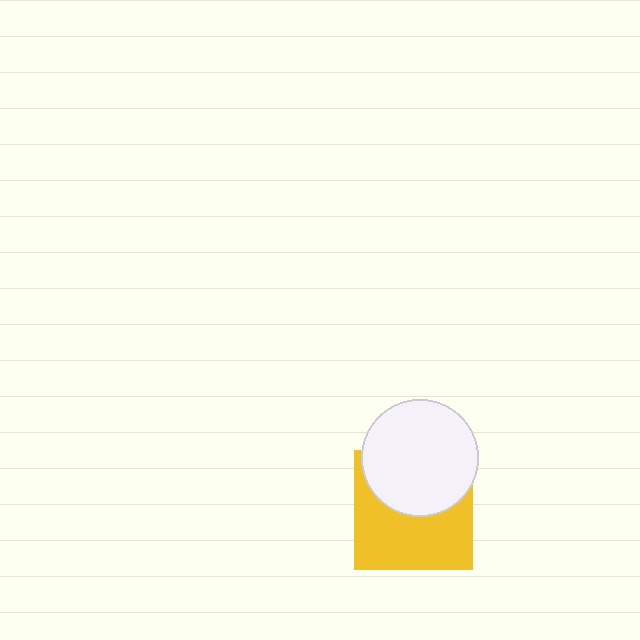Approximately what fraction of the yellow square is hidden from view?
Roughly 44% of the yellow square is hidden behind the white circle.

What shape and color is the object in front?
The object in front is a white circle.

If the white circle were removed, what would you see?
You would see the complete yellow square.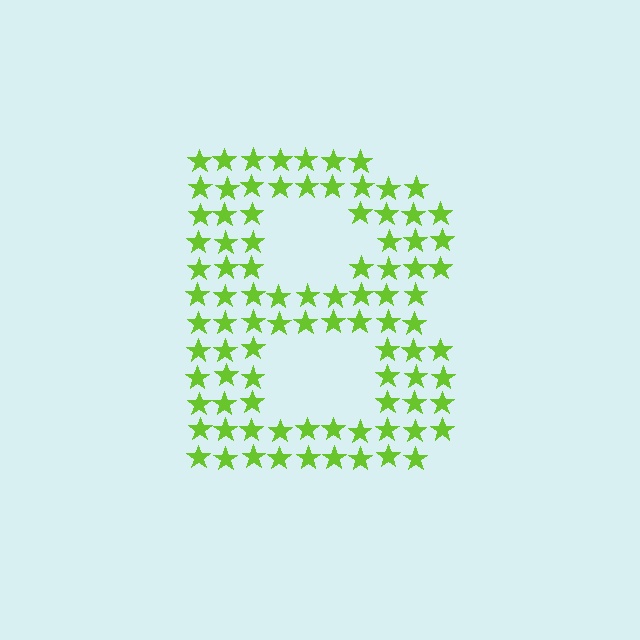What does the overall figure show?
The overall figure shows the letter B.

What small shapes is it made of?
It is made of small stars.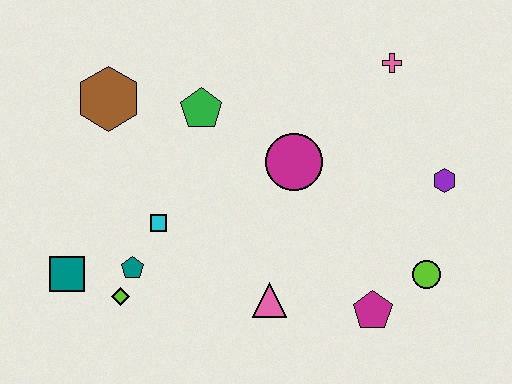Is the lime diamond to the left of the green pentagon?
Yes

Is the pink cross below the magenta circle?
No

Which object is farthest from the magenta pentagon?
The brown hexagon is farthest from the magenta pentagon.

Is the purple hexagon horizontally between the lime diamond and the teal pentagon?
No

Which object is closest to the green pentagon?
The brown hexagon is closest to the green pentagon.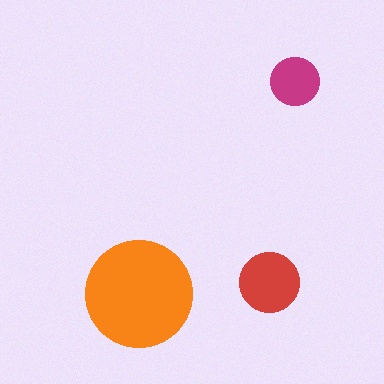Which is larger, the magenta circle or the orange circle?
The orange one.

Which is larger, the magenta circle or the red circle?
The red one.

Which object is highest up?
The magenta circle is topmost.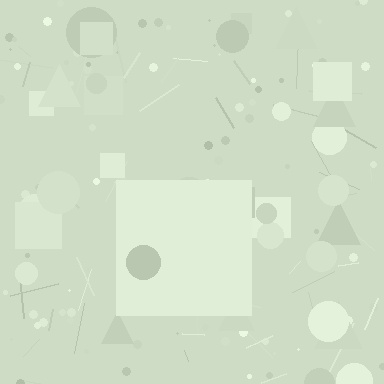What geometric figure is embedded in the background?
A square is embedded in the background.